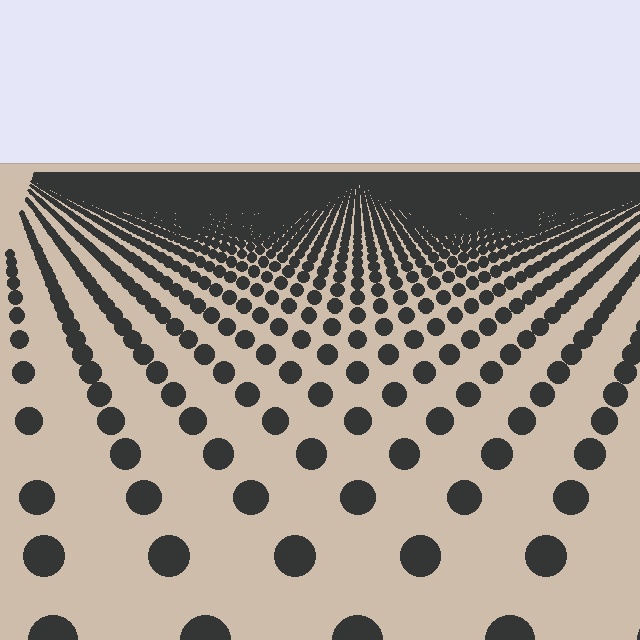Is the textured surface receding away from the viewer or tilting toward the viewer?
The surface is receding away from the viewer. Texture elements get smaller and denser toward the top.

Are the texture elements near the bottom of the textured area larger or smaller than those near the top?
Larger. Near the bottom, elements are closer to the viewer and appear at a bigger on-screen size.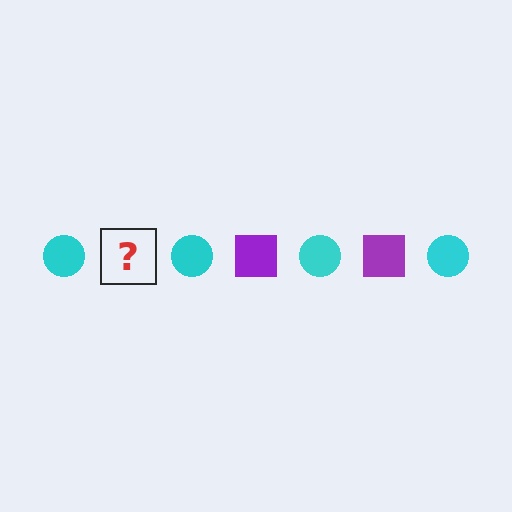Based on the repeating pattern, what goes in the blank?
The blank should be a purple square.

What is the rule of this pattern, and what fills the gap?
The rule is that the pattern alternates between cyan circle and purple square. The gap should be filled with a purple square.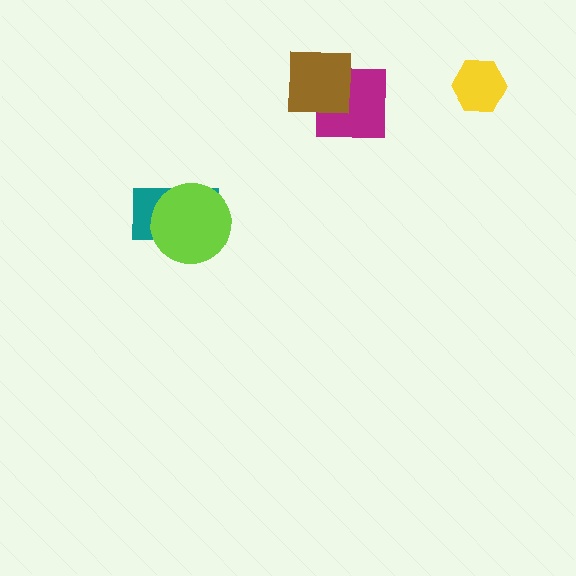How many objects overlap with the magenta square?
1 object overlaps with the magenta square.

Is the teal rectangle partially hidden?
Yes, it is partially covered by another shape.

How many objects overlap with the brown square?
1 object overlaps with the brown square.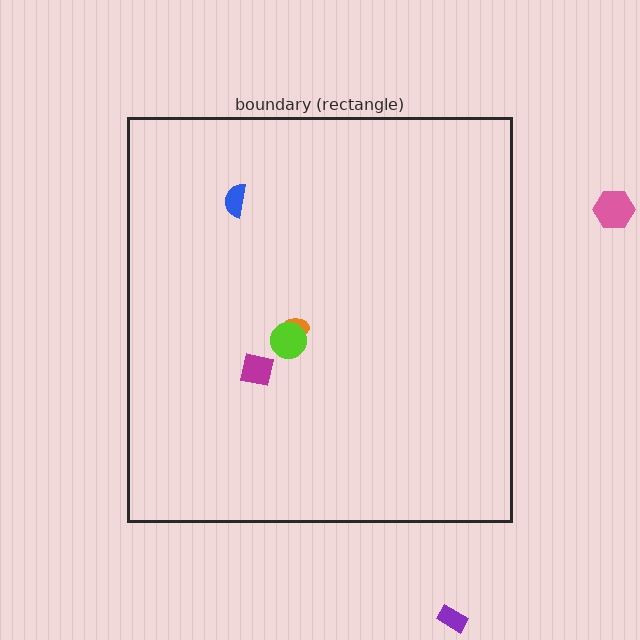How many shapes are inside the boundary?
4 inside, 2 outside.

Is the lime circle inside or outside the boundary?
Inside.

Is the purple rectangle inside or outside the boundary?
Outside.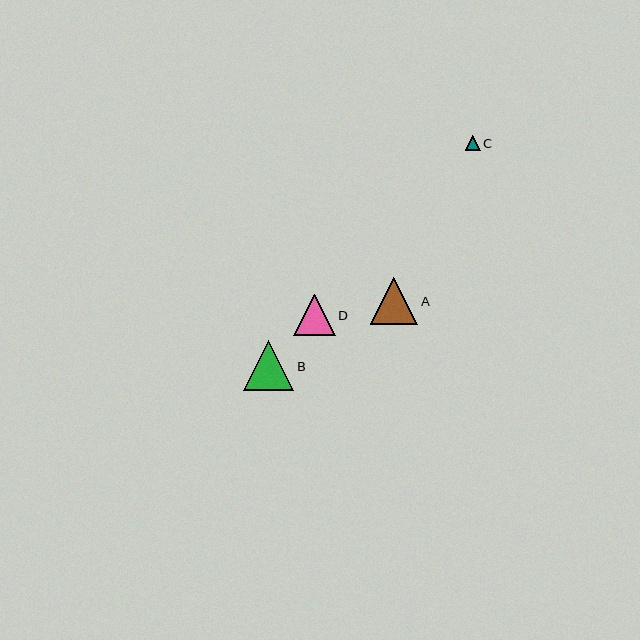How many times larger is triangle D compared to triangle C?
Triangle D is approximately 2.7 times the size of triangle C.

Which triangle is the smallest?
Triangle C is the smallest with a size of approximately 15 pixels.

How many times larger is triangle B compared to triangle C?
Triangle B is approximately 3.3 times the size of triangle C.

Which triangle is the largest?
Triangle B is the largest with a size of approximately 50 pixels.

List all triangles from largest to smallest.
From largest to smallest: B, A, D, C.